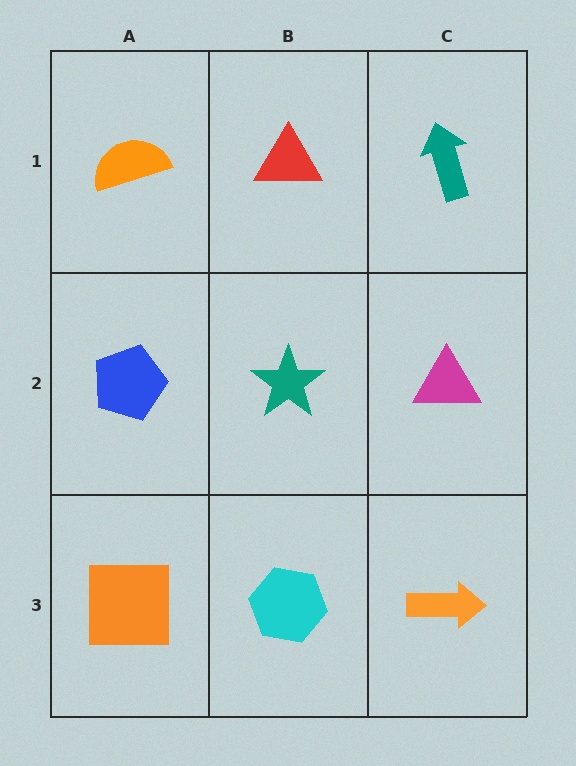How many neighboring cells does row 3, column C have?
2.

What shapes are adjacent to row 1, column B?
A teal star (row 2, column B), an orange semicircle (row 1, column A), a teal arrow (row 1, column C).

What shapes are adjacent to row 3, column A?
A blue pentagon (row 2, column A), a cyan hexagon (row 3, column B).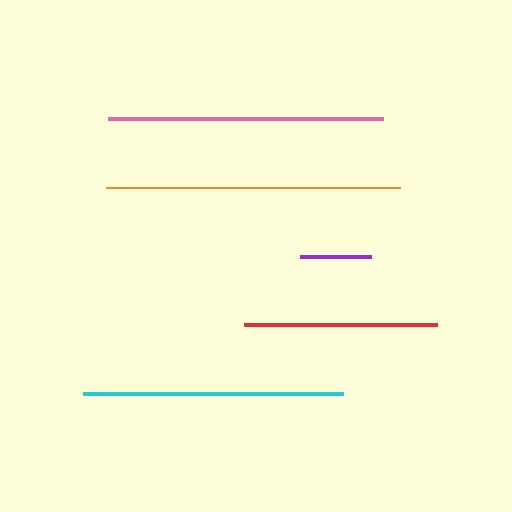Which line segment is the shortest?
The purple line is the shortest at approximately 71 pixels.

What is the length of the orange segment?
The orange segment is approximately 294 pixels long.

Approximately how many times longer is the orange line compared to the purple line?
The orange line is approximately 4.2 times the length of the purple line.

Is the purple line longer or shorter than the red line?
The red line is longer than the purple line.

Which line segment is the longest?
The orange line is the longest at approximately 294 pixels.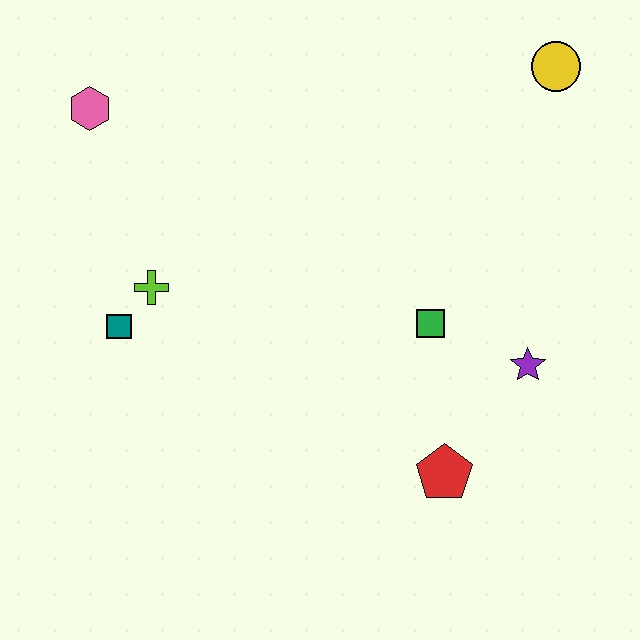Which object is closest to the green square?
The purple star is closest to the green square.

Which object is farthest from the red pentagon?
The pink hexagon is farthest from the red pentagon.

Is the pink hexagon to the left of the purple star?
Yes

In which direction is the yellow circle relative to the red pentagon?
The yellow circle is above the red pentagon.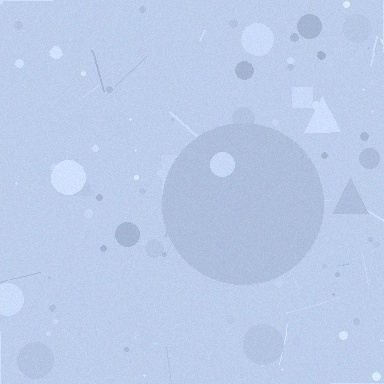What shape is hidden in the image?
A circle is hidden in the image.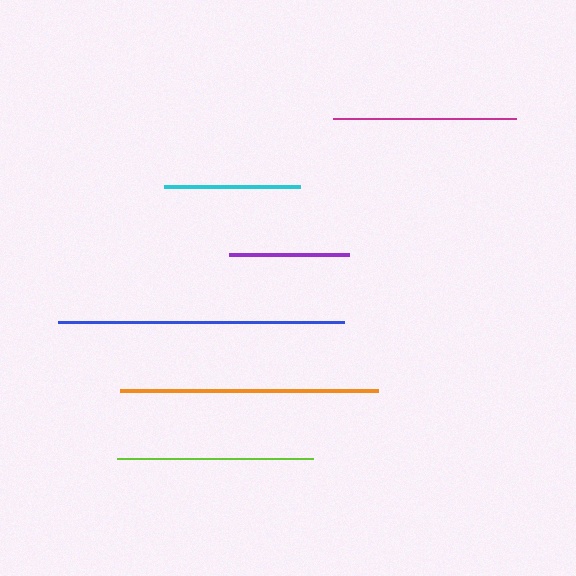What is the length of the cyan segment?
The cyan segment is approximately 135 pixels long.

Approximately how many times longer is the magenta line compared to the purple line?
The magenta line is approximately 1.5 times the length of the purple line.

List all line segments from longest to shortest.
From longest to shortest: blue, orange, lime, magenta, cyan, purple.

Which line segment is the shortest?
The purple line is the shortest at approximately 120 pixels.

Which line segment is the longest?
The blue line is the longest at approximately 287 pixels.